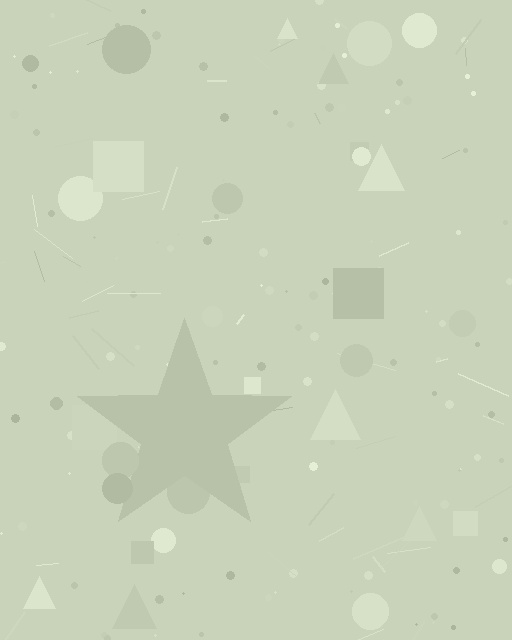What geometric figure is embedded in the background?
A star is embedded in the background.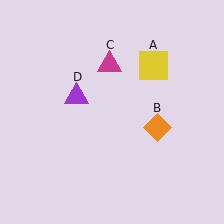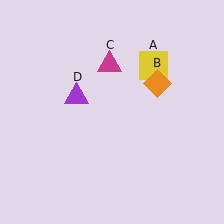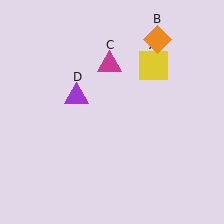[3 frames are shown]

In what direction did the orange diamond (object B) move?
The orange diamond (object B) moved up.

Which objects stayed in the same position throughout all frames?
Yellow square (object A) and magenta triangle (object C) and purple triangle (object D) remained stationary.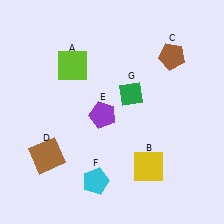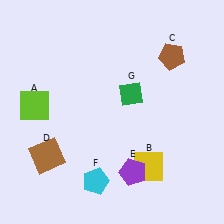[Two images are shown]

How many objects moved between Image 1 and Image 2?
2 objects moved between the two images.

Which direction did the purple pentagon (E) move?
The purple pentagon (E) moved down.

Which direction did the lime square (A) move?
The lime square (A) moved down.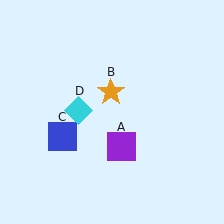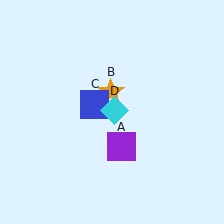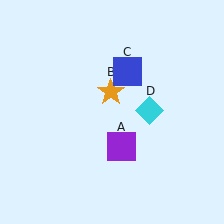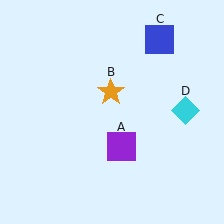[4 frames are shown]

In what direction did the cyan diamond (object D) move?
The cyan diamond (object D) moved right.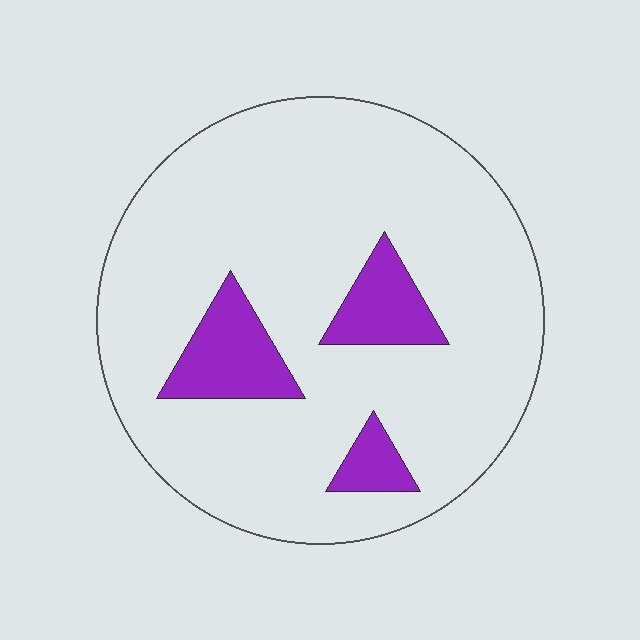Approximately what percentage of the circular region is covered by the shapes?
Approximately 15%.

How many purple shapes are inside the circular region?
3.